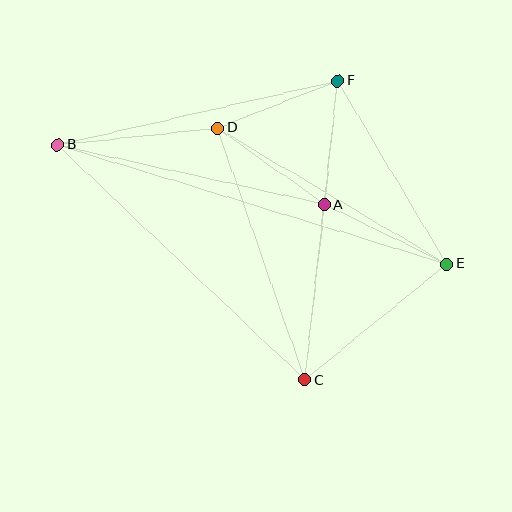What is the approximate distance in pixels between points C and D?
The distance between C and D is approximately 267 pixels.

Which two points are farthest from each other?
Points B and E are farthest from each other.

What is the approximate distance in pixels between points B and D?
The distance between B and D is approximately 161 pixels.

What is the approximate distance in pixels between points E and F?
The distance between E and F is approximately 213 pixels.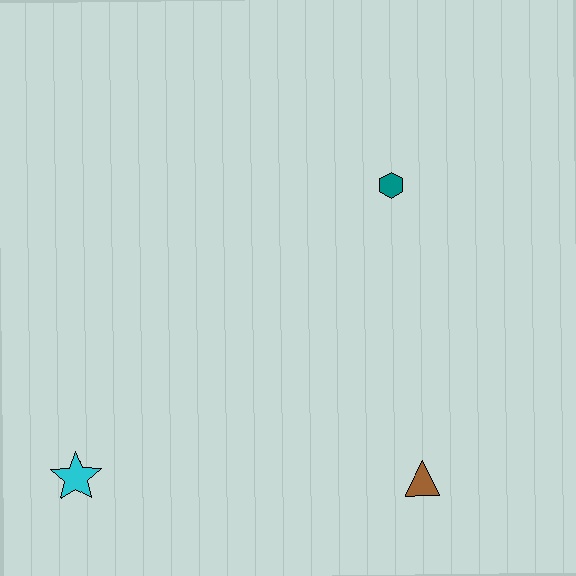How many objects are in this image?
There are 3 objects.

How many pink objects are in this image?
There are no pink objects.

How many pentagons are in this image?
There are no pentagons.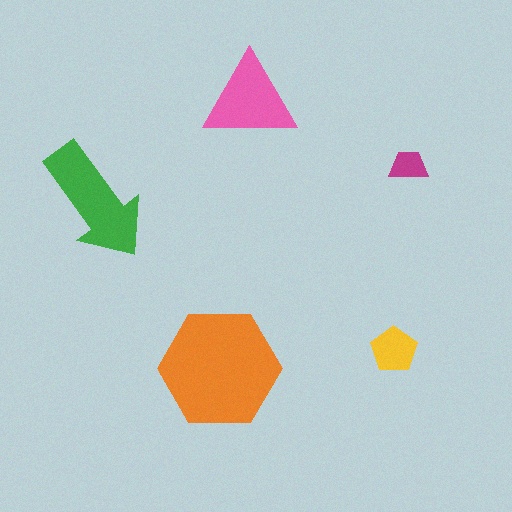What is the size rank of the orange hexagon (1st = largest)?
1st.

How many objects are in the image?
There are 5 objects in the image.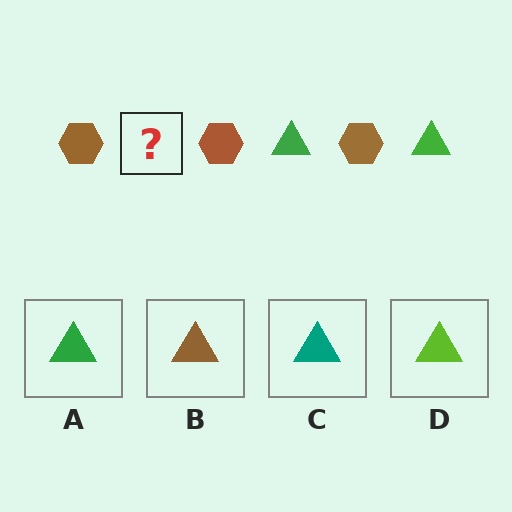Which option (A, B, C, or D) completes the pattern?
A.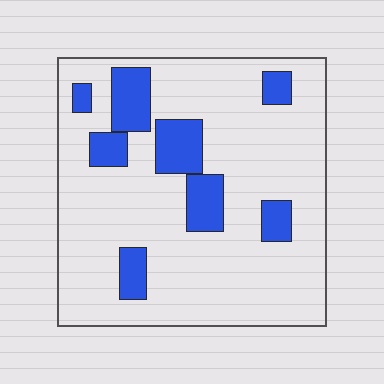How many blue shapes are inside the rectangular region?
8.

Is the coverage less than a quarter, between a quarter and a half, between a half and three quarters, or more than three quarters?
Less than a quarter.